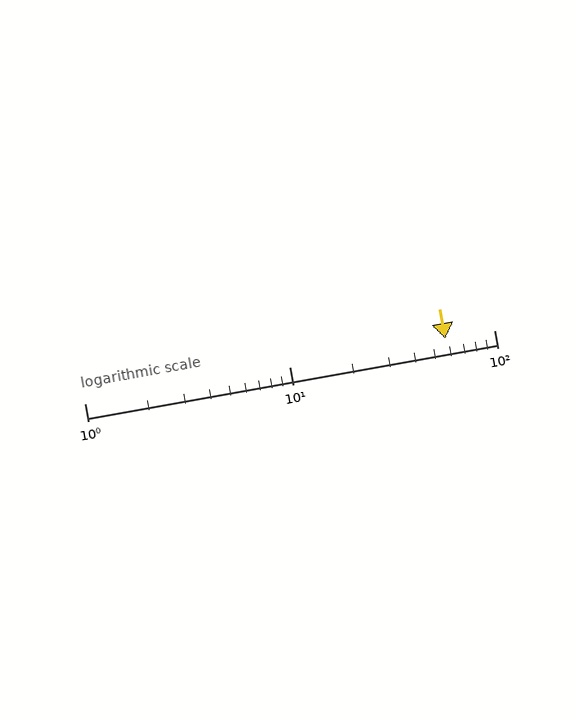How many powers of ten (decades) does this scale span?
The scale spans 2 decades, from 1 to 100.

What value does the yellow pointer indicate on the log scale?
The pointer indicates approximately 58.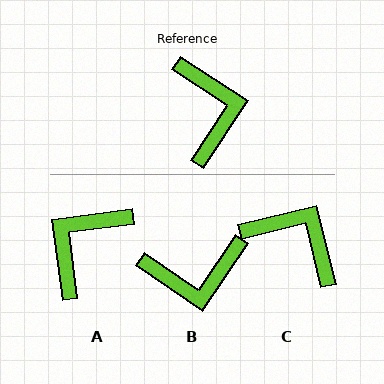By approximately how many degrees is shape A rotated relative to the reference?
Approximately 131 degrees counter-clockwise.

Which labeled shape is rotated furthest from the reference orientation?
A, about 131 degrees away.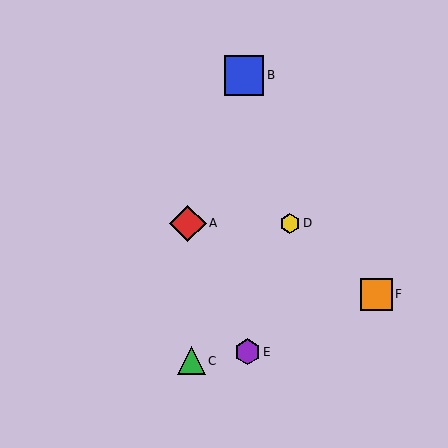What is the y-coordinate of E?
Object E is at y≈352.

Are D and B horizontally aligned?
No, D is at y≈223 and B is at y≈75.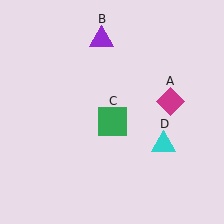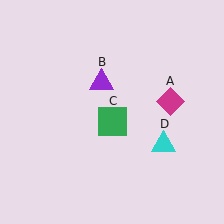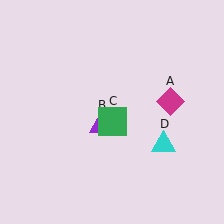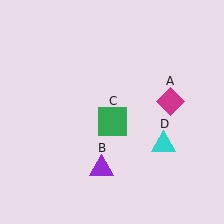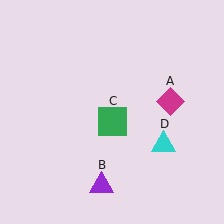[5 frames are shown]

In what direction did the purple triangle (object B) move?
The purple triangle (object B) moved down.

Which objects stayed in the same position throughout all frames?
Magenta diamond (object A) and green square (object C) and cyan triangle (object D) remained stationary.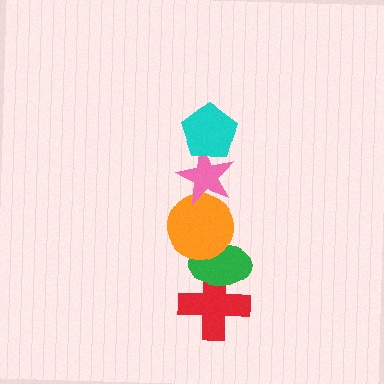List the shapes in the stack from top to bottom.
From top to bottom: the cyan pentagon, the pink star, the orange circle, the green ellipse, the red cross.